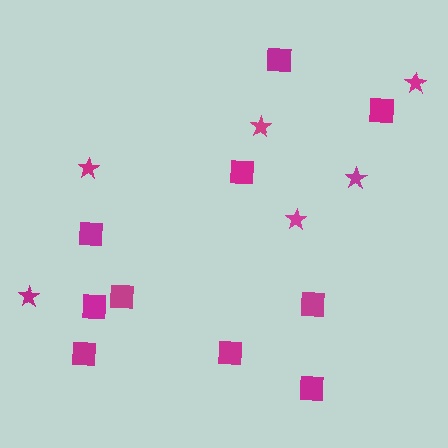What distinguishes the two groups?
There are 2 groups: one group of squares (10) and one group of stars (6).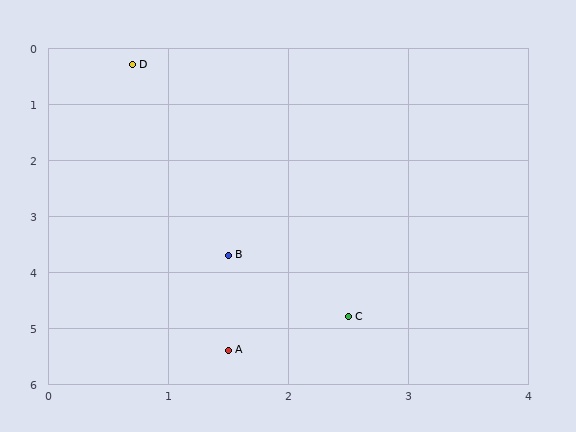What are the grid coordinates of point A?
Point A is at approximately (1.5, 5.4).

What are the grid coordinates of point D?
Point D is at approximately (0.7, 0.3).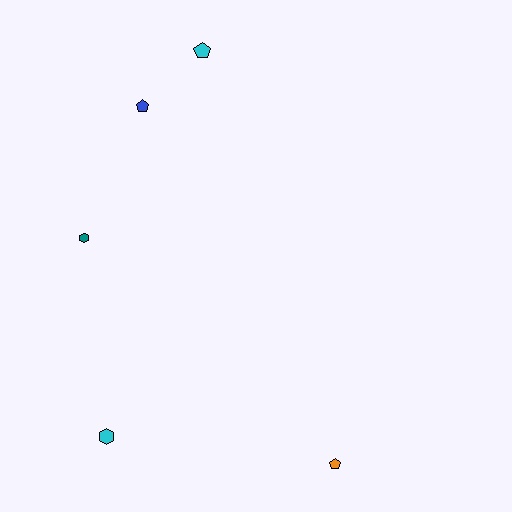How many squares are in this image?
There are no squares.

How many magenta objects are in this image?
There are no magenta objects.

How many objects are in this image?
There are 5 objects.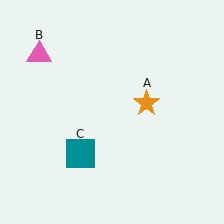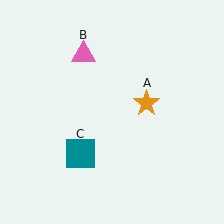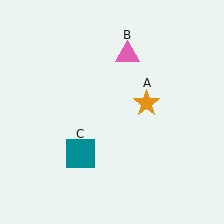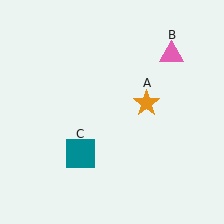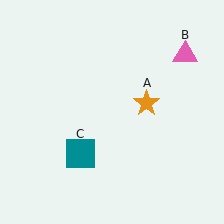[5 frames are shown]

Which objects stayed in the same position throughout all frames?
Orange star (object A) and teal square (object C) remained stationary.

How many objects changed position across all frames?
1 object changed position: pink triangle (object B).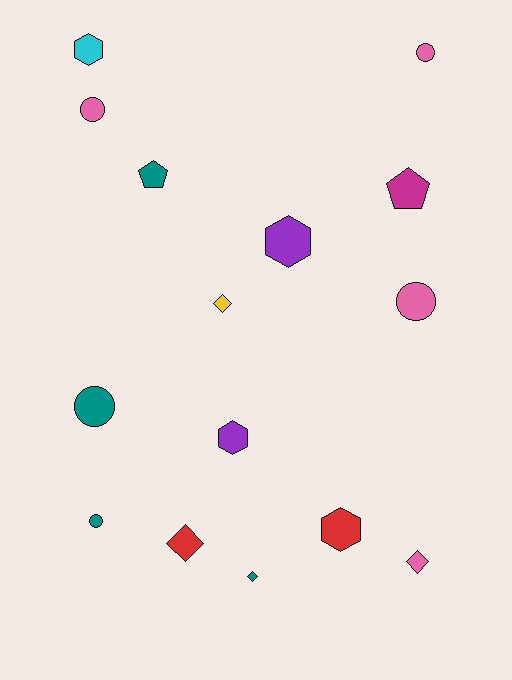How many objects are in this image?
There are 15 objects.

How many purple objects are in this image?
There are 2 purple objects.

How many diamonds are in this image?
There are 4 diamonds.